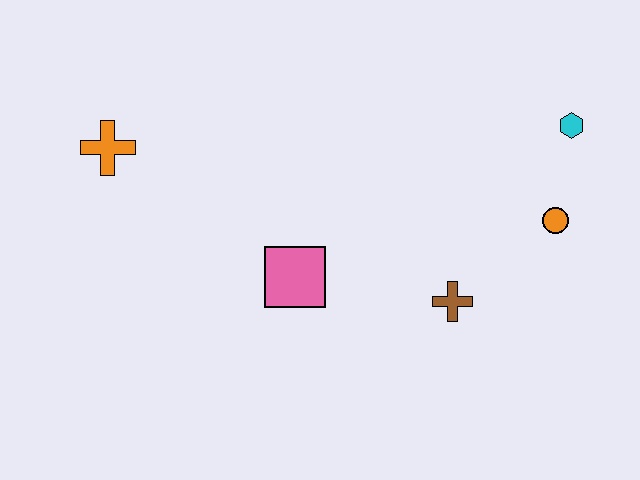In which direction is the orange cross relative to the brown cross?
The orange cross is to the left of the brown cross.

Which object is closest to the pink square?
The brown cross is closest to the pink square.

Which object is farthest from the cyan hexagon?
The orange cross is farthest from the cyan hexagon.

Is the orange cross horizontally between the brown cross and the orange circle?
No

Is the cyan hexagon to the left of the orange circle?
No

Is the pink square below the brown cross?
No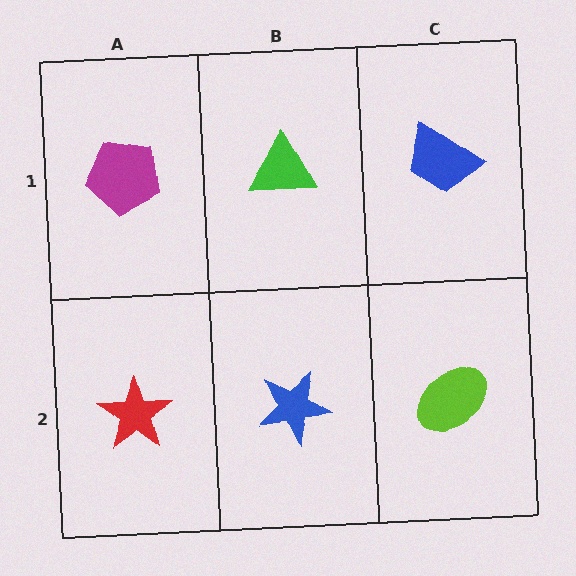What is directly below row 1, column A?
A red star.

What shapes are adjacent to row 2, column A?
A magenta pentagon (row 1, column A), a blue star (row 2, column B).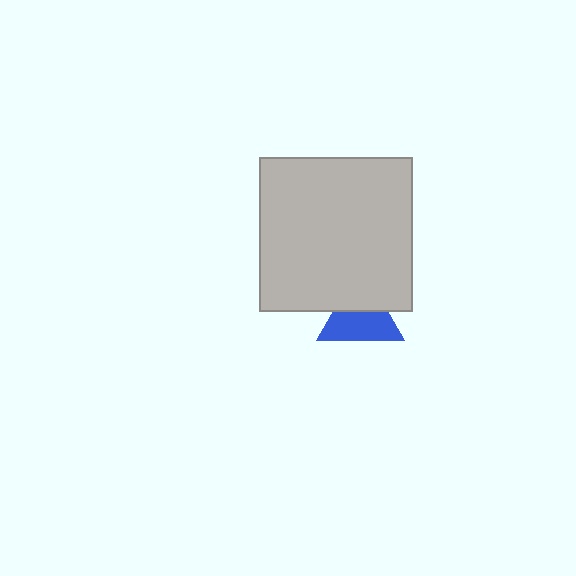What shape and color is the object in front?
The object in front is a light gray square.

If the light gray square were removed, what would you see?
You would see the complete blue triangle.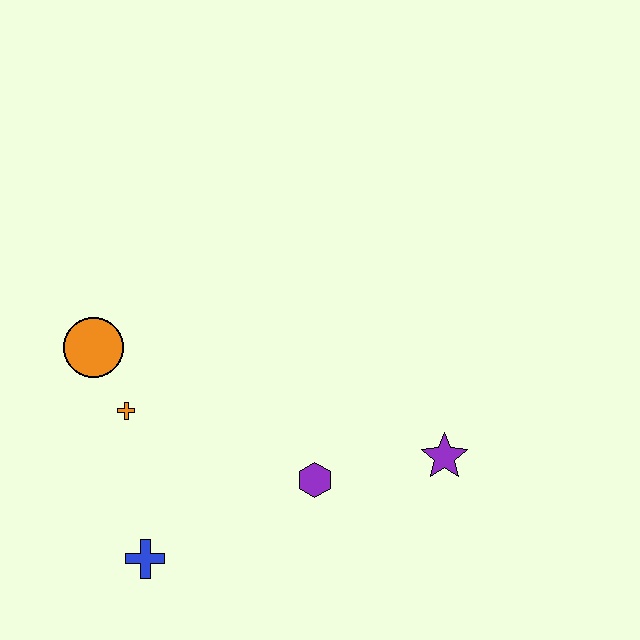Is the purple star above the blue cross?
Yes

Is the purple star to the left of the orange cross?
No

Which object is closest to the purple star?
The purple hexagon is closest to the purple star.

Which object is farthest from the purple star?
The orange circle is farthest from the purple star.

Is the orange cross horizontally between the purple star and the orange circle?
Yes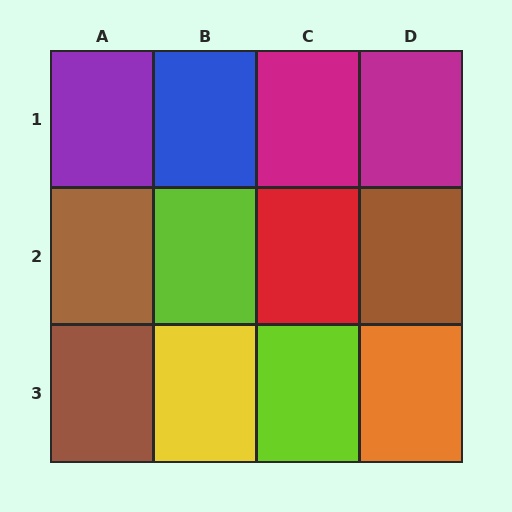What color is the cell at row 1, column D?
Magenta.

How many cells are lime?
2 cells are lime.